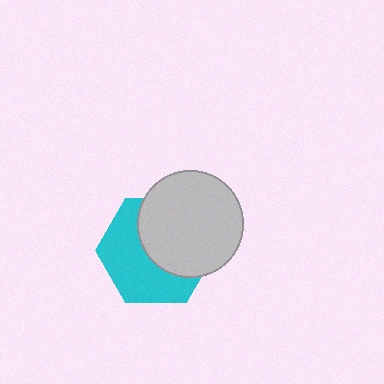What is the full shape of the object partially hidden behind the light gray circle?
The partially hidden object is a cyan hexagon.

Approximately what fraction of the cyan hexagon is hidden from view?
Roughly 49% of the cyan hexagon is hidden behind the light gray circle.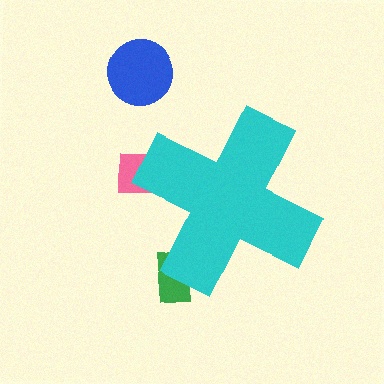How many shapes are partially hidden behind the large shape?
2 shapes are partially hidden.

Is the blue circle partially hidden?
No, the blue circle is fully visible.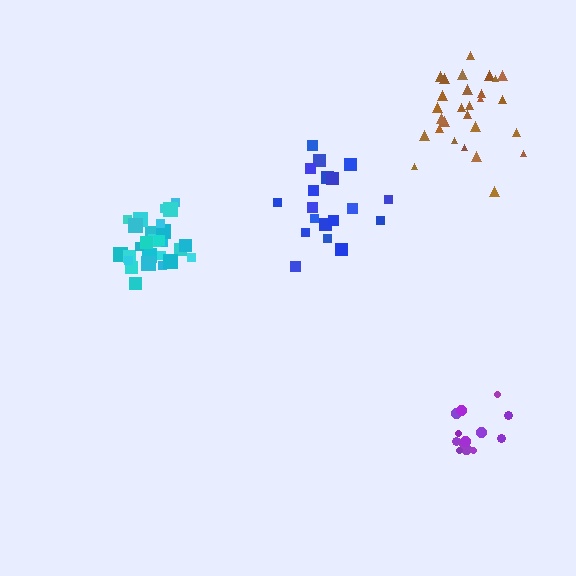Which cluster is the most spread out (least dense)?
Blue.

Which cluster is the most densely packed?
Cyan.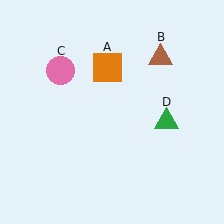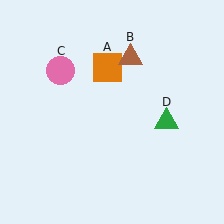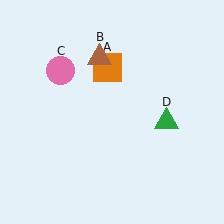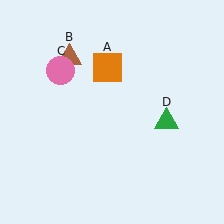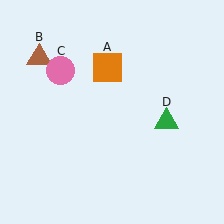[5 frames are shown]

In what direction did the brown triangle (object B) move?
The brown triangle (object B) moved left.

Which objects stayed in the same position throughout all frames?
Orange square (object A) and pink circle (object C) and green triangle (object D) remained stationary.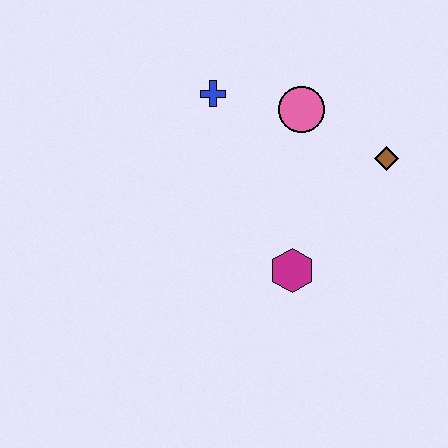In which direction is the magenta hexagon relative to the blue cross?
The magenta hexagon is below the blue cross.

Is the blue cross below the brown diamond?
No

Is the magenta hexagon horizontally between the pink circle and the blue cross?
Yes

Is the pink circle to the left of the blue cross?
No